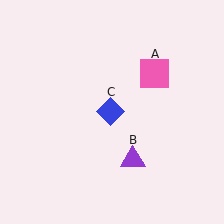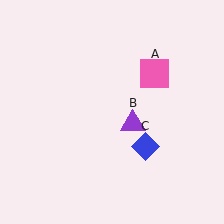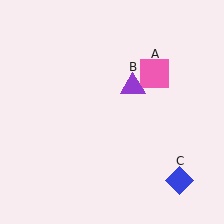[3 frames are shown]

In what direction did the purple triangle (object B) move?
The purple triangle (object B) moved up.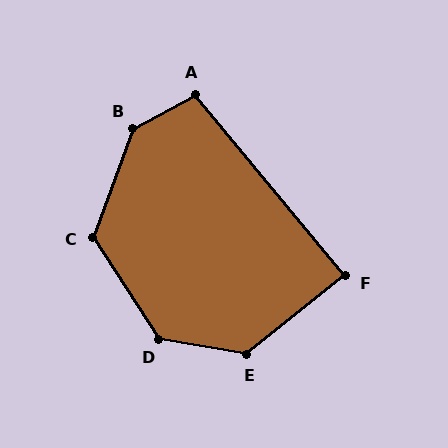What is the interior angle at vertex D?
Approximately 133 degrees (obtuse).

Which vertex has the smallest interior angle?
F, at approximately 89 degrees.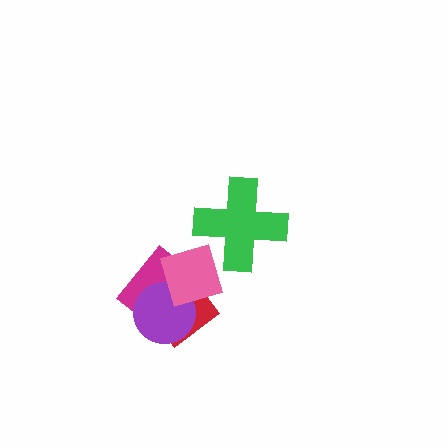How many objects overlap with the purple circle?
3 objects overlap with the purple circle.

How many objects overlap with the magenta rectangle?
3 objects overlap with the magenta rectangle.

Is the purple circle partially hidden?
Yes, it is partially covered by another shape.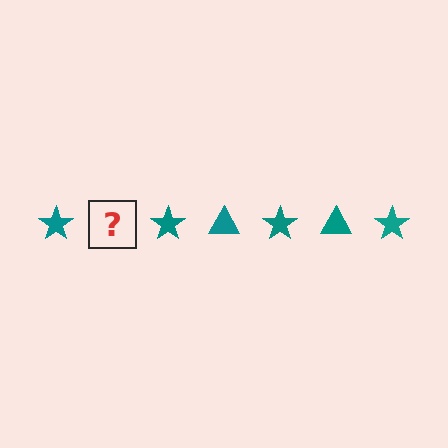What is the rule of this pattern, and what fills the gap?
The rule is that the pattern cycles through star, triangle shapes in teal. The gap should be filled with a teal triangle.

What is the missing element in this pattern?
The missing element is a teal triangle.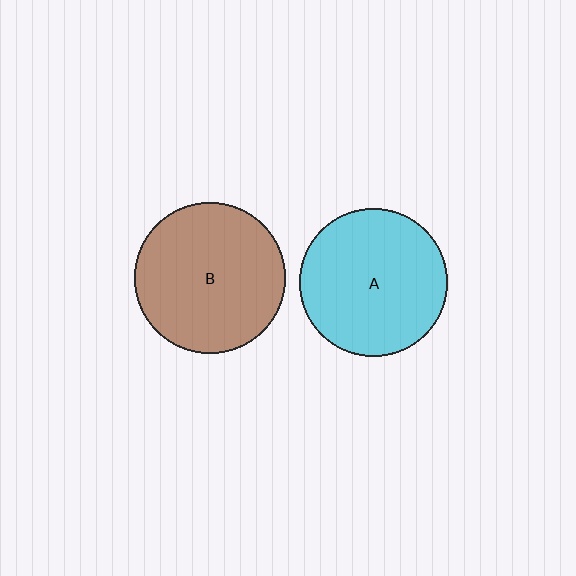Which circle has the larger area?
Circle B (brown).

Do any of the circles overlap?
No, none of the circles overlap.